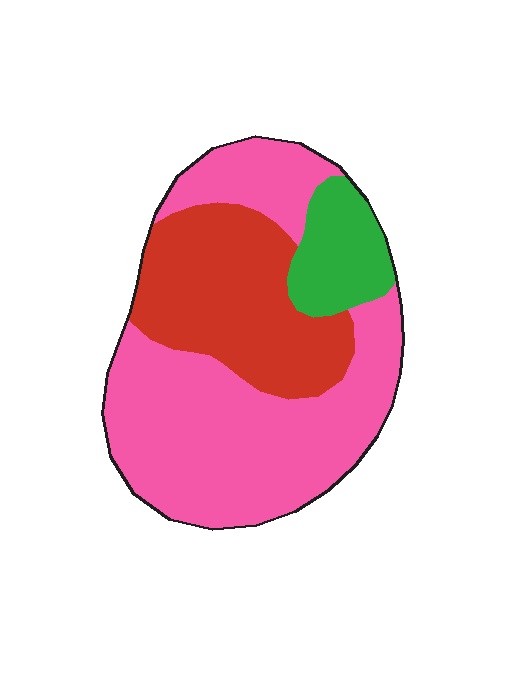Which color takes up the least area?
Green, at roughly 10%.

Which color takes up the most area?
Pink, at roughly 55%.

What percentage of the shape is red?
Red takes up about one third (1/3) of the shape.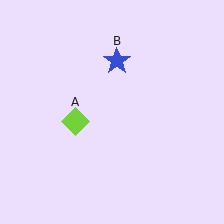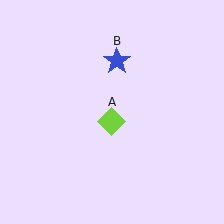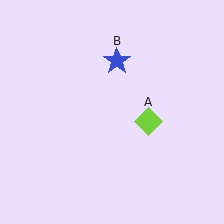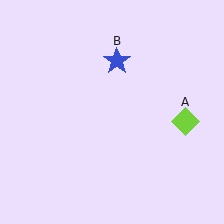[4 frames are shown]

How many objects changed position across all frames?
1 object changed position: lime diamond (object A).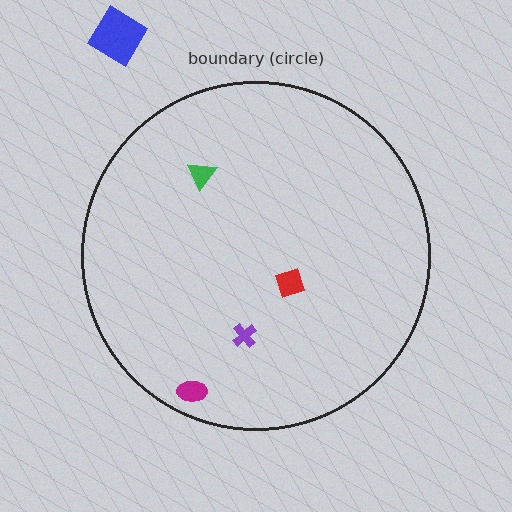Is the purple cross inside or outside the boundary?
Inside.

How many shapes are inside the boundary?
4 inside, 1 outside.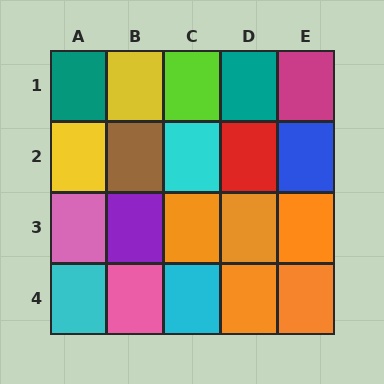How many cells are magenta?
1 cell is magenta.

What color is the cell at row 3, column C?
Orange.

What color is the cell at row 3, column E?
Orange.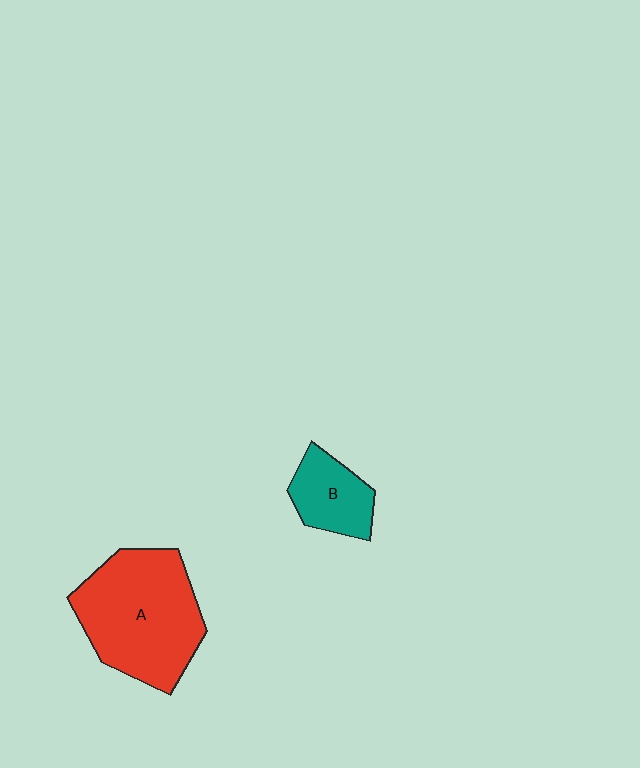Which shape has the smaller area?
Shape B (teal).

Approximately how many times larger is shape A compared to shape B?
Approximately 2.5 times.